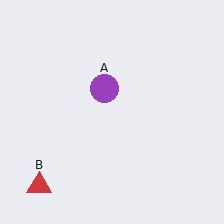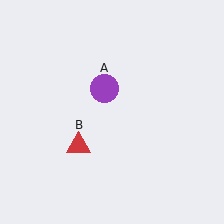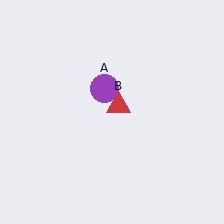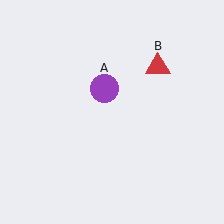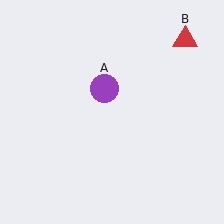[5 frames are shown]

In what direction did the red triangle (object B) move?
The red triangle (object B) moved up and to the right.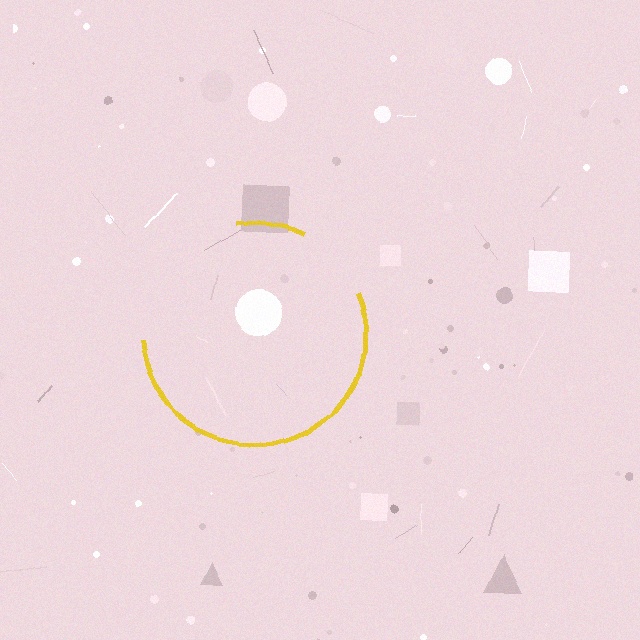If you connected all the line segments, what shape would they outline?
They would outline a circle.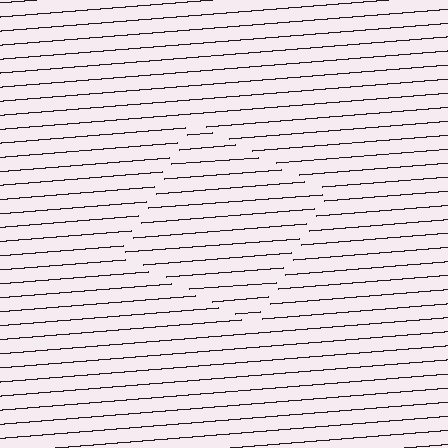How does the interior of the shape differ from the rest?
The interior of the shape contains the same grating, shifted by half a period — the contour is defined by the phase discontinuity where line-ends from the inner and outer gratings abut.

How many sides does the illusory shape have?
4 sides — the line-ends trace a square.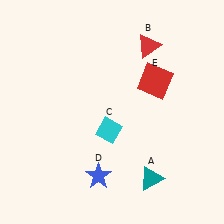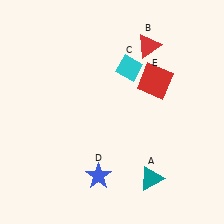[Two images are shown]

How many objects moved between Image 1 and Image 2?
1 object moved between the two images.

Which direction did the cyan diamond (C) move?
The cyan diamond (C) moved up.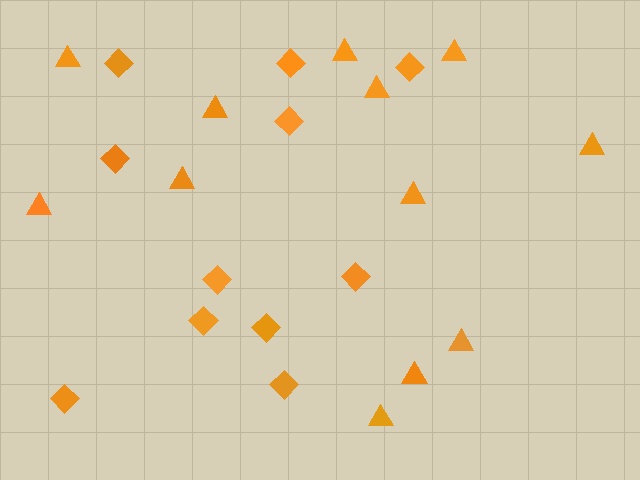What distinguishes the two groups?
There are 2 groups: one group of triangles (12) and one group of diamonds (11).